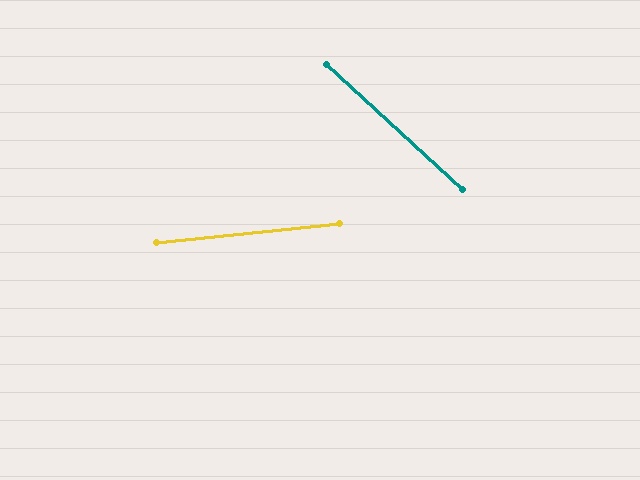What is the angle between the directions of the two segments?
Approximately 48 degrees.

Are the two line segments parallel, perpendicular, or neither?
Neither parallel nor perpendicular — they differ by about 48°.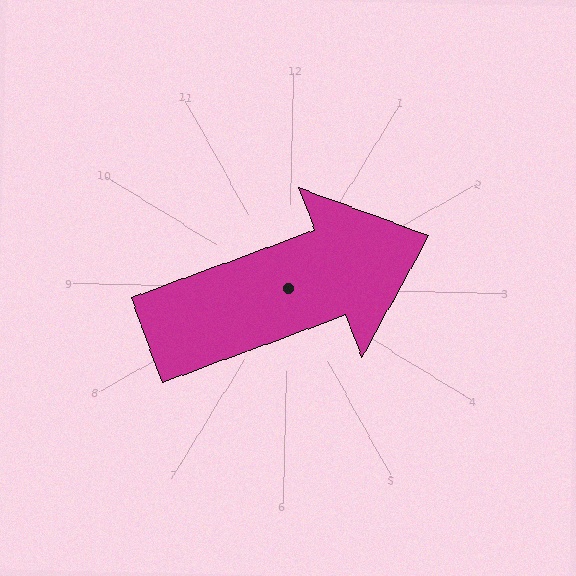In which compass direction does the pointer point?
East.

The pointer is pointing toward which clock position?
Roughly 2 o'clock.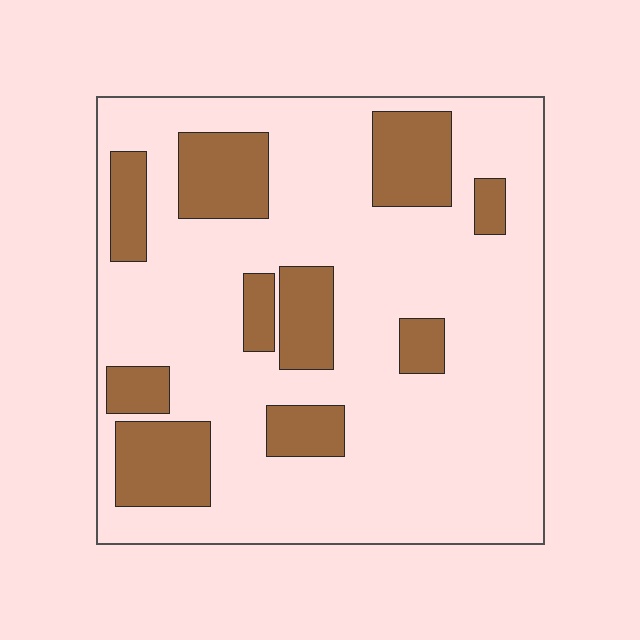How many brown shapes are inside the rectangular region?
10.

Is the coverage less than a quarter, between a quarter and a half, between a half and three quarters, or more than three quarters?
Less than a quarter.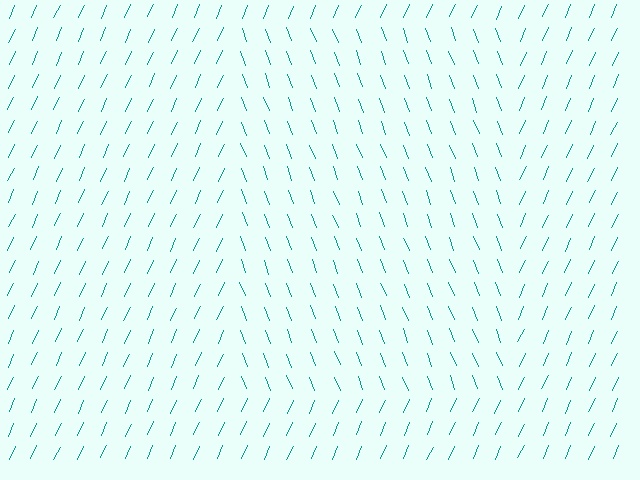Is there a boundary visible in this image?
Yes, there is a texture boundary formed by a change in line orientation.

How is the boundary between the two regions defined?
The boundary is defined purely by a change in line orientation (approximately 45 degrees difference). All lines are the same color and thickness.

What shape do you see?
I see a rectangle.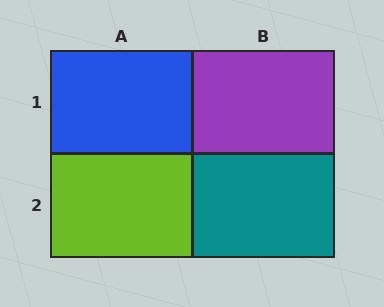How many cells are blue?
1 cell is blue.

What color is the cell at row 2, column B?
Teal.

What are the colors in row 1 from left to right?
Blue, purple.